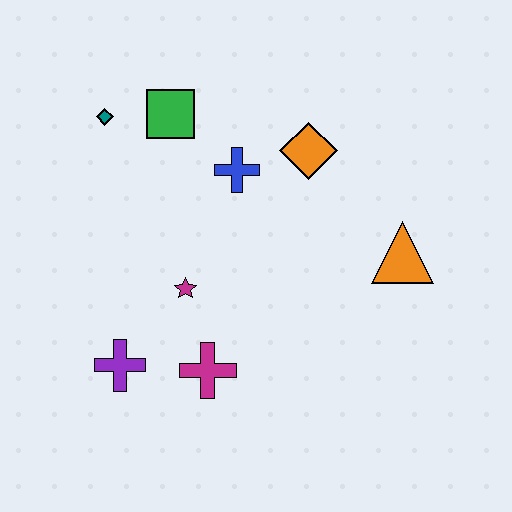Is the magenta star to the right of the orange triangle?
No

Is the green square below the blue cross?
No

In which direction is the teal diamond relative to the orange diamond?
The teal diamond is to the left of the orange diamond.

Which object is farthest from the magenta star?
The orange triangle is farthest from the magenta star.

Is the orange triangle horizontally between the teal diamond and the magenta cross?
No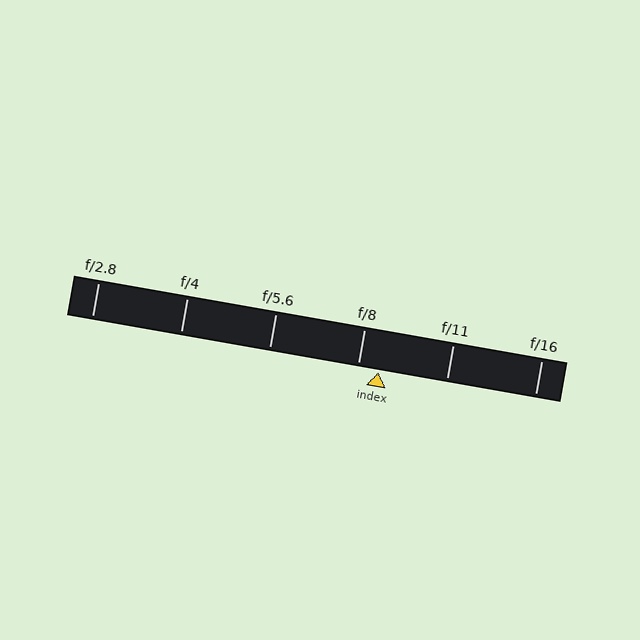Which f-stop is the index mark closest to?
The index mark is closest to f/8.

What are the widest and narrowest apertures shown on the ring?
The widest aperture shown is f/2.8 and the narrowest is f/16.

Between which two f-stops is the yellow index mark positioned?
The index mark is between f/8 and f/11.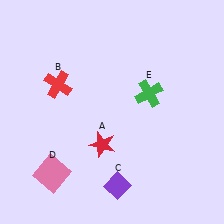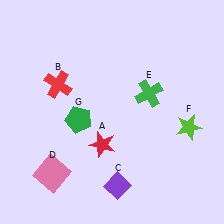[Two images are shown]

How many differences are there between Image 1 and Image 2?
There are 2 differences between the two images.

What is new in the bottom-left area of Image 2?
A green pentagon (G) was added in the bottom-left area of Image 2.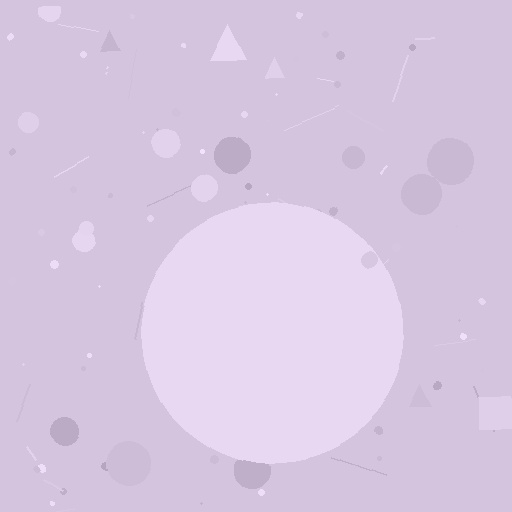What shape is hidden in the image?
A circle is hidden in the image.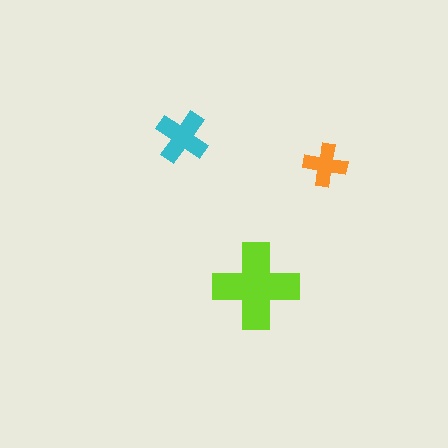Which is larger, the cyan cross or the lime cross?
The lime one.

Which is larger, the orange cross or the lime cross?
The lime one.